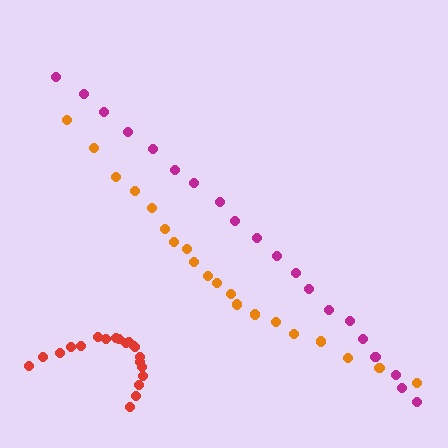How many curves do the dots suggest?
There are 3 distinct paths.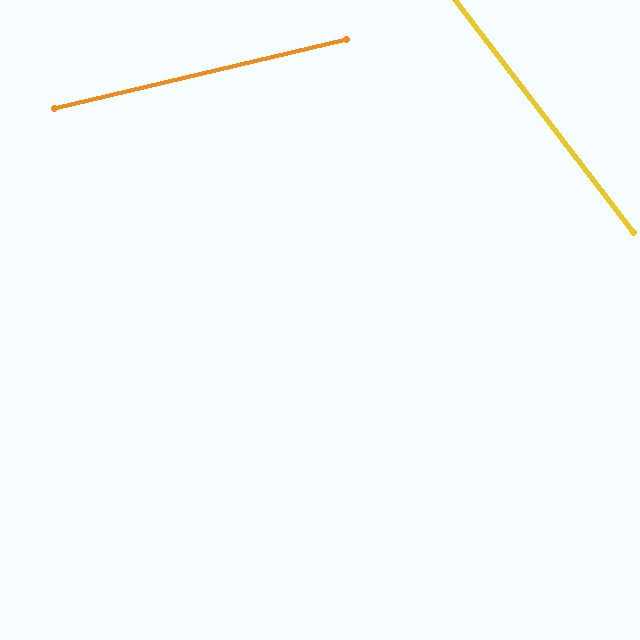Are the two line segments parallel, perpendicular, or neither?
Neither parallel nor perpendicular — they differ by about 66°.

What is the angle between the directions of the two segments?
Approximately 66 degrees.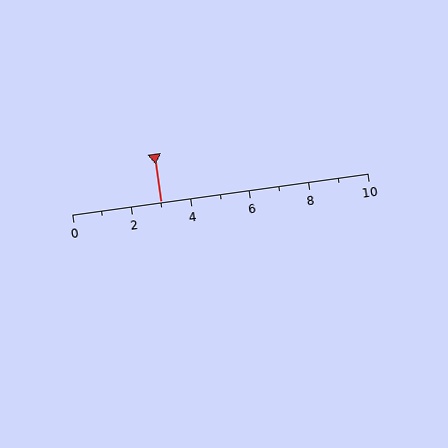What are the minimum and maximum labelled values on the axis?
The axis runs from 0 to 10.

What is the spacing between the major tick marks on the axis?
The major ticks are spaced 2 apart.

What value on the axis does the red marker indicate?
The marker indicates approximately 3.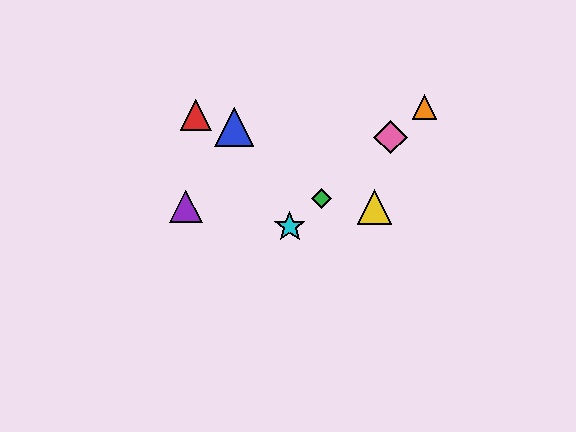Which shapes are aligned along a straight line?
The green diamond, the orange triangle, the cyan star, the pink diamond are aligned along a straight line.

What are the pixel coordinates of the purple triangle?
The purple triangle is at (186, 207).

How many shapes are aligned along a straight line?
4 shapes (the green diamond, the orange triangle, the cyan star, the pink diamond) are aligned along a straight line.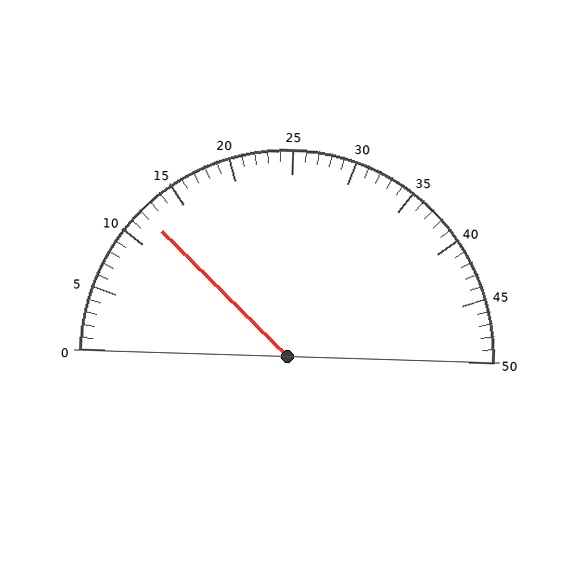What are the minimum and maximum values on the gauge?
The gauge ranges from 0 to 50.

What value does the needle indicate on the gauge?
The needle indicates approximately 12.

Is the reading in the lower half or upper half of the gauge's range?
The reading is in the lower half of the range (0 to 50).